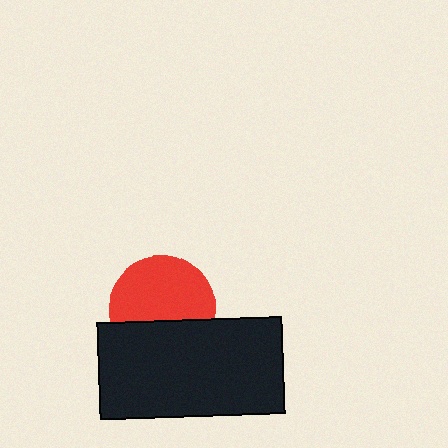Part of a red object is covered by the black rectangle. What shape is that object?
It is a circle.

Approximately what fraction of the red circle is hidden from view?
Roughly 37% of the red circle is hidden behind the black rectangle.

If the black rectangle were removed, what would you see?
You would see the complete red circle.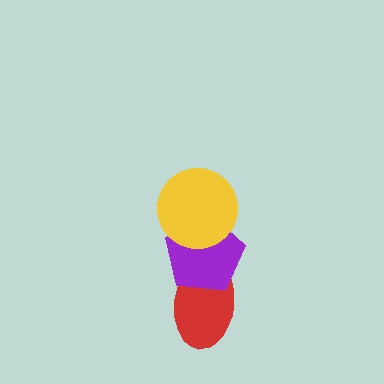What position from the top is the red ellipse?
The red ellipse is 3rd from the top.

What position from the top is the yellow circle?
The yellow circle is 1st from the top.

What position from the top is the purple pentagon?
The purple pentagon is 2nd from the top.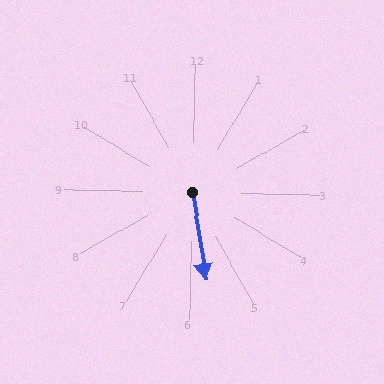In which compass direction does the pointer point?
South.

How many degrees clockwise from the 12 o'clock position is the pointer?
Approximately 170 degrees.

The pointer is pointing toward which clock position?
Roughly 6 o'clock.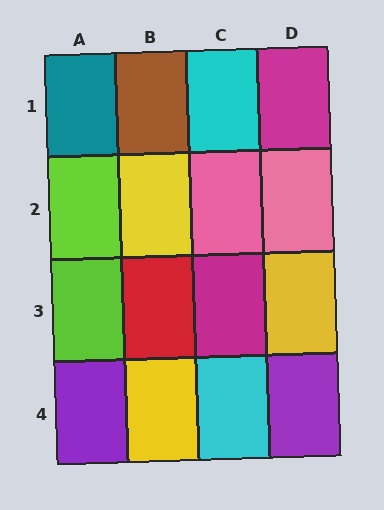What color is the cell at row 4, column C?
Cyan.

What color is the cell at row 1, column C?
Cyan.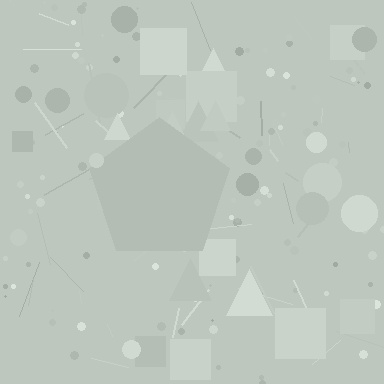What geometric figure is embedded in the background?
A pentagon is embedded in the background.